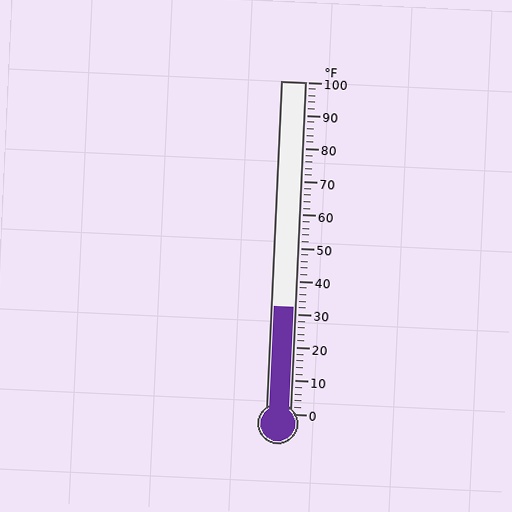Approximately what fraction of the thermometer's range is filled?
The thermometer is filled to approximately 30% of its range.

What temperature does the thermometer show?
The thermometer shows approximately 32°F.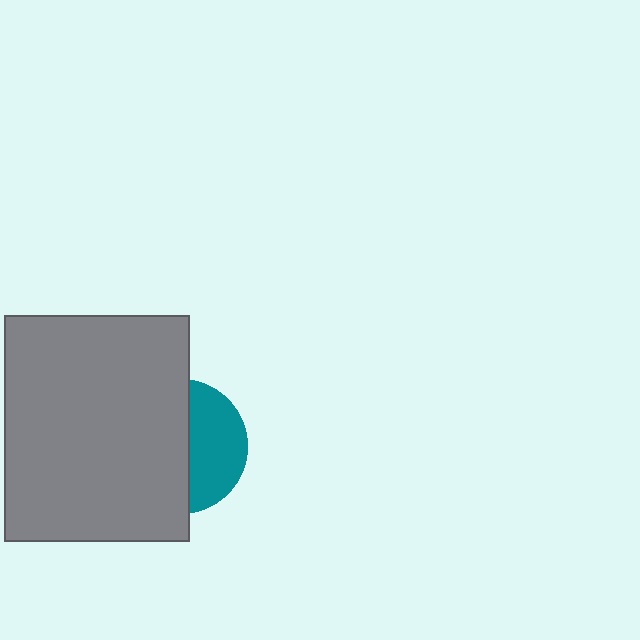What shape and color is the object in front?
The object in front is a gray rectangle.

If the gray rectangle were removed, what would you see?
You would see the complete teal circle.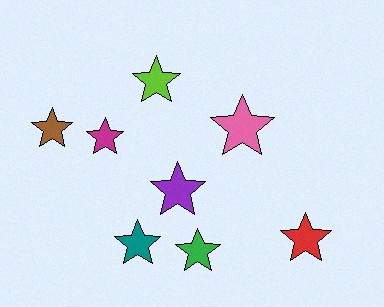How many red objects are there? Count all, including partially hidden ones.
There is 1 red object.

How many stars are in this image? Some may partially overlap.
There are 8 stars.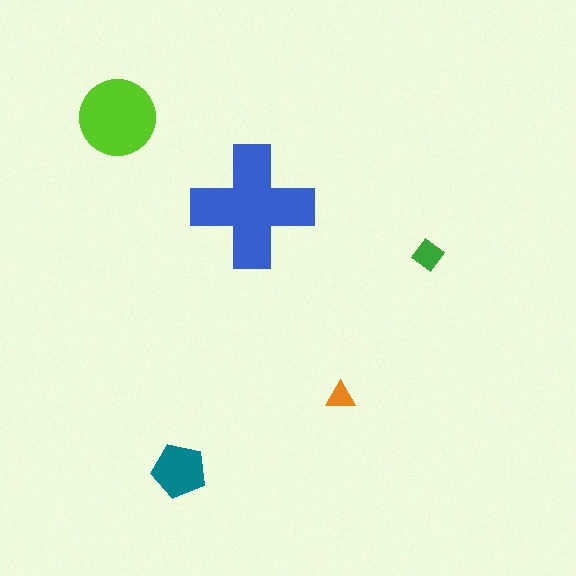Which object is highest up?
The lime circle is topmost.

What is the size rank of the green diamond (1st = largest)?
4th.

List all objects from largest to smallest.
The blue cross, the lime circle, the teal pentagon, the green diamond, the orange triangle.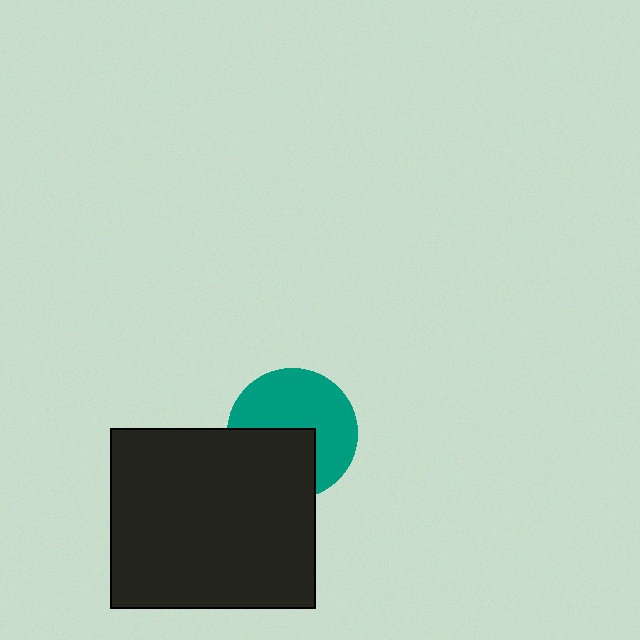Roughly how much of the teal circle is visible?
About half of it is visible (roughly 60%).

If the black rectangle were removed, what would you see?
You would see the complete teal circle.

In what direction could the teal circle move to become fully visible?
The teal circle could move up. That would shift it out from behind the black rectangle entirely.